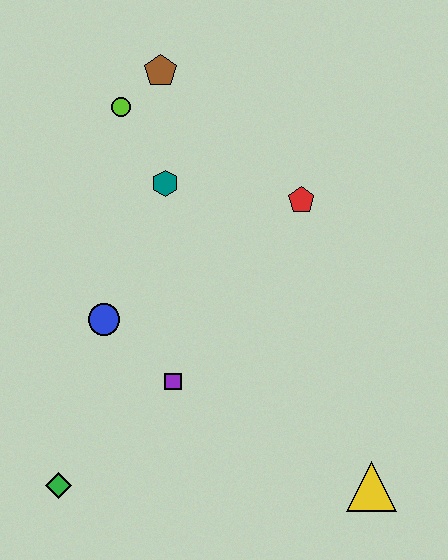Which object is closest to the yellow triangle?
The purple square is closest to the yellow triangle.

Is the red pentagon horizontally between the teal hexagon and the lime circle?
No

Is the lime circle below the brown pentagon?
Yes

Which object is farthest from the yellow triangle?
The brown pentagon is farthest from the yellow triangle.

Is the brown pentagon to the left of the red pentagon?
Yes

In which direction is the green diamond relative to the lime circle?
The green diamond is below the lime circle.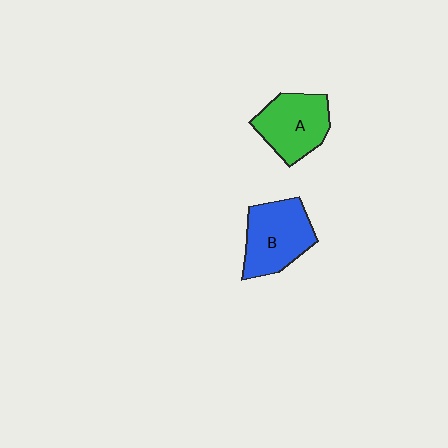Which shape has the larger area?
Shape B (blue).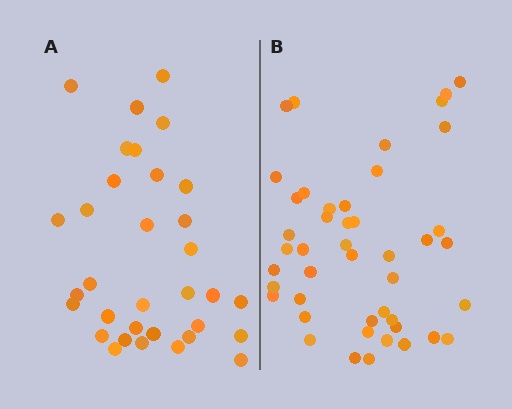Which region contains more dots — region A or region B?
Region B (the right region) has more dots.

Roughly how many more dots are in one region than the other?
Region B has roughly 12 or so more dots than region A.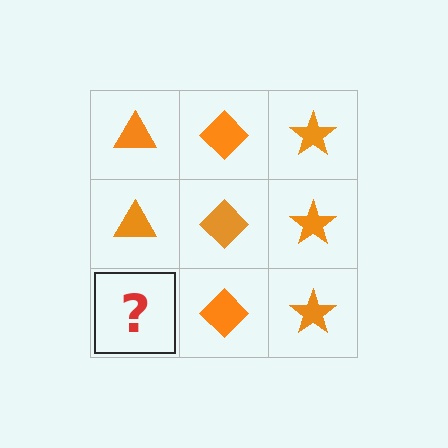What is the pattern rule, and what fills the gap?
The rule is that each column has a consistent shape. The gap should be filled with an orange triangle.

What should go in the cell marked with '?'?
The missing cell should contain an orange triangle.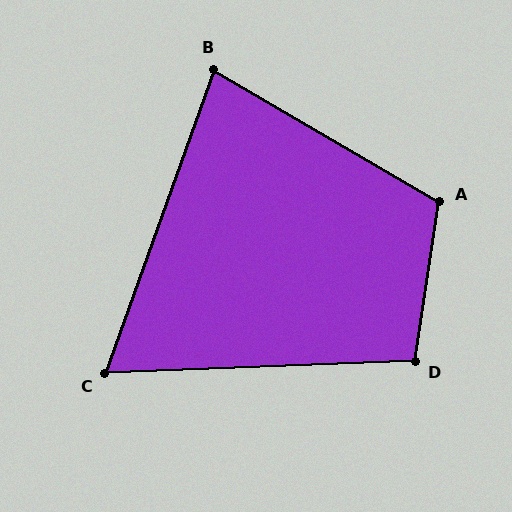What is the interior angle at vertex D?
Approximately 101 degrees (obtuse).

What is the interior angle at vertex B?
Approximately 79 degrees (acute).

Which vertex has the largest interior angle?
A, at approximately 112 degrees.